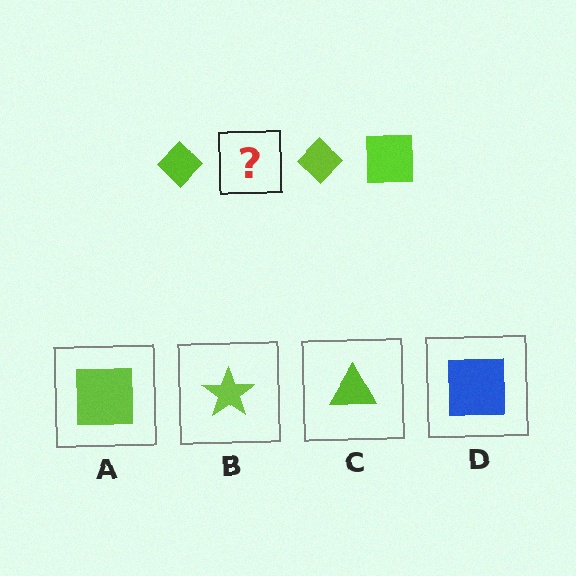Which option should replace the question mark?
Option A.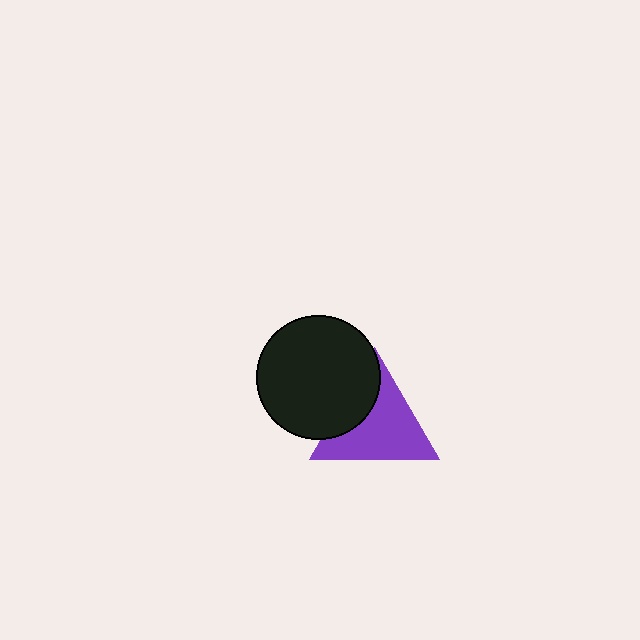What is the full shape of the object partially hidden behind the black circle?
The partially hidden object is a purple triangle.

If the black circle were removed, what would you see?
You would see the complete purple triangle.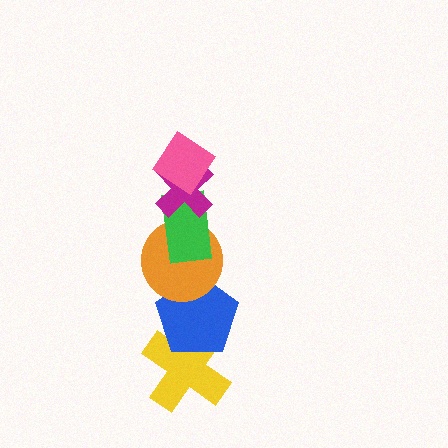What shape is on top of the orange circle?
The green rectangle is on top of the orange circle.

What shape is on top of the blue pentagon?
The orange circle is on top of the blue pentagon.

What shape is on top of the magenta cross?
The pink diamond is on top of the magenta cross.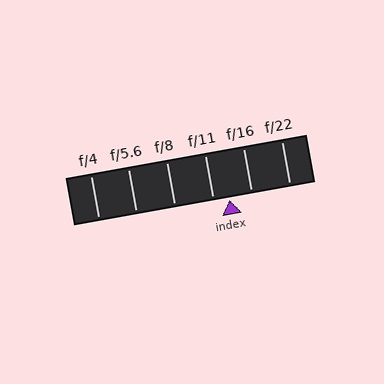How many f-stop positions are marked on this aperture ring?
There are 6 f-stop positions marked.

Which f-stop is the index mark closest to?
The index mark is closest to f/11.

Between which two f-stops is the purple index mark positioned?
The index mark is between f/11 and f/16.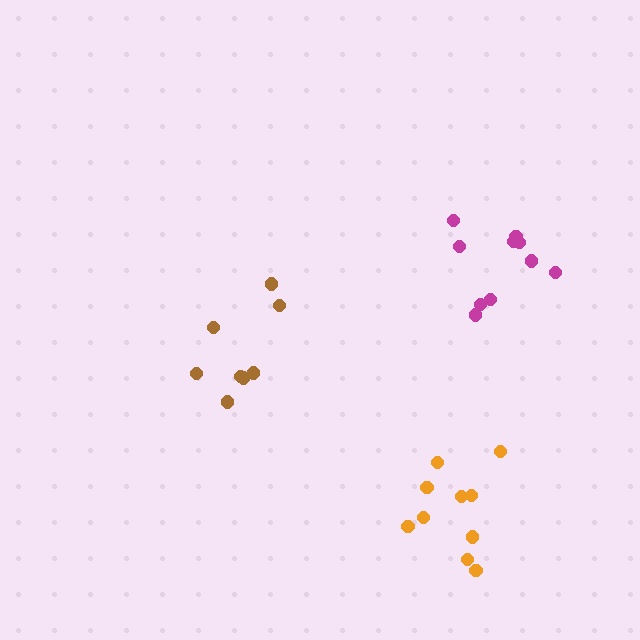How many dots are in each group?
Group 1: 10 dots, Group 2: 8 dots, Group 3: 10 dots (28 total).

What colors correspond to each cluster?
The clusters are colored: magenta, brown, orange.